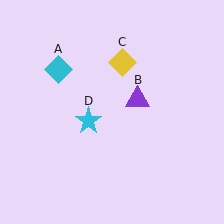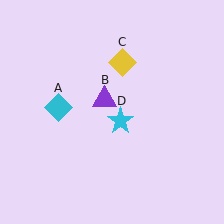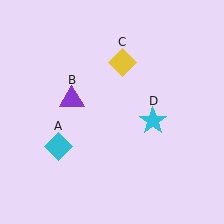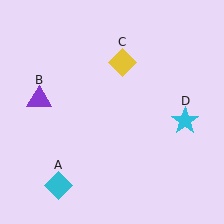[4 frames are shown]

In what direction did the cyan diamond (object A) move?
The cyan diamond (object A) moved down.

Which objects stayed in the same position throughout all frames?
Yellow diamond (object C) remained stationary.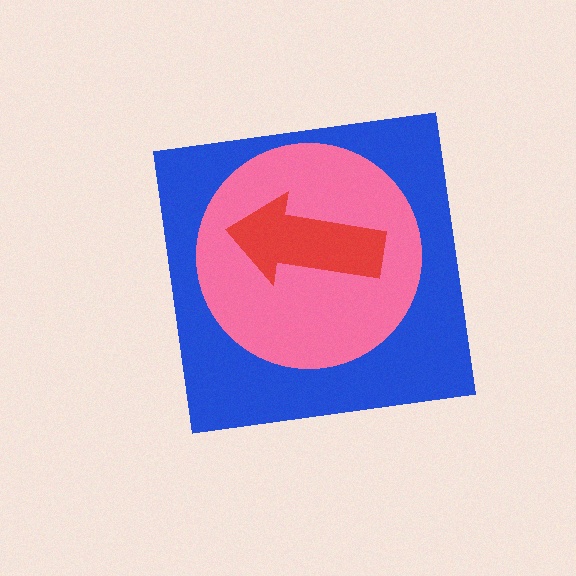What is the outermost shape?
The blue square.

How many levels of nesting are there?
3.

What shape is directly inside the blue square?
The pink circle.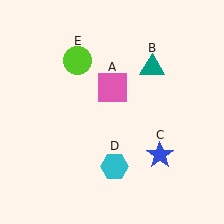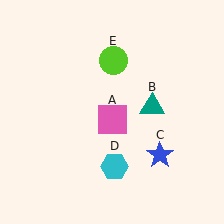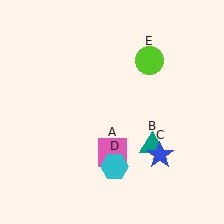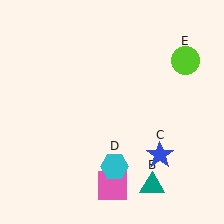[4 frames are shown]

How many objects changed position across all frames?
3 objects changed position: pink square (object A), teal triangle (object B), lime circle (object E).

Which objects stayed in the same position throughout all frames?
Blue star (object C) and cyan hexagon (object D) remained stationary.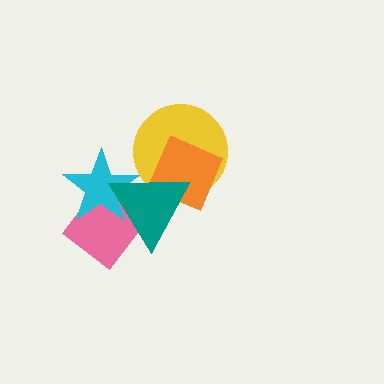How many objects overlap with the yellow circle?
2 objects overlap with the yellow circle.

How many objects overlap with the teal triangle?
4 objects overlap with the teal triangle.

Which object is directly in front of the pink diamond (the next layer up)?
The cyan star is directly in front of the pink diamond.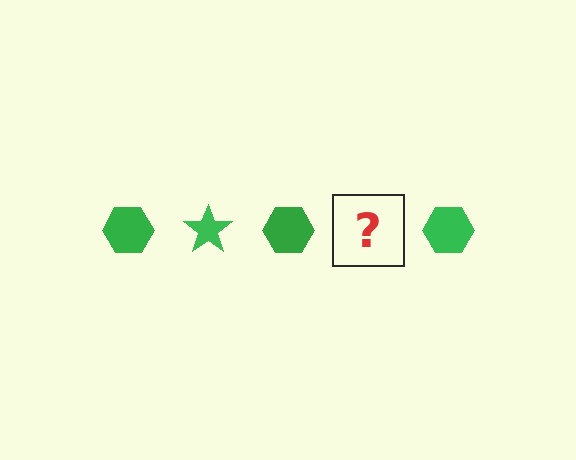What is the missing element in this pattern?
The missing element is a green star.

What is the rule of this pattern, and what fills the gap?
The rule is that the pattern cycles through hexagon, star shapes in green. The gap should be filled with a green star.